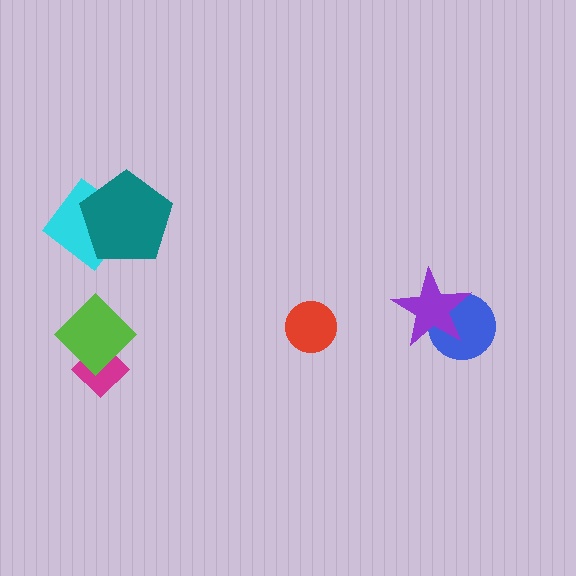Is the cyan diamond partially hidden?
Yes, it is partially covered by another shape.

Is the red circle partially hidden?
No, no other shape covers it.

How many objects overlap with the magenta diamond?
1 object overlaps with the magenta diamond.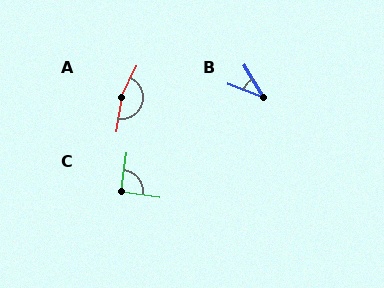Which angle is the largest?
A, at approximately 162 degrees.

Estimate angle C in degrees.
Approximately 90 degrees.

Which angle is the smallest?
B, at approximately 39 degrees.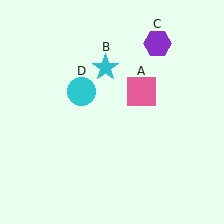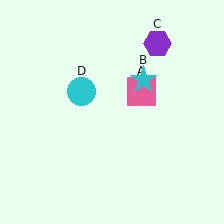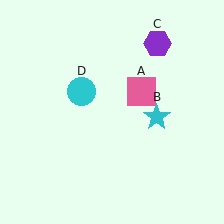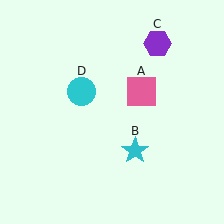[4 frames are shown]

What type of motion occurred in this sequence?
The cyan star (object B) rotated clockwise around the center of the scene.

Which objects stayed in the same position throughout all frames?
Pink square (object A) and purple hexagon (object C) and cyan circle (object D) remained stationary.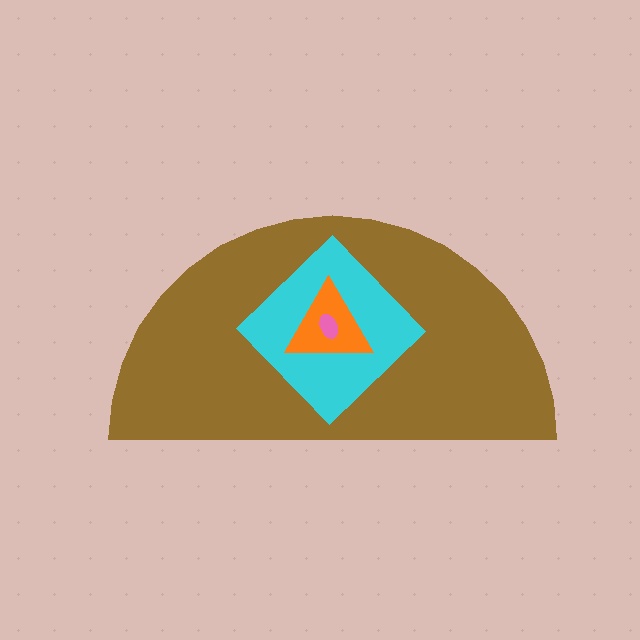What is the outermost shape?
The brown semicircle.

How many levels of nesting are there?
4.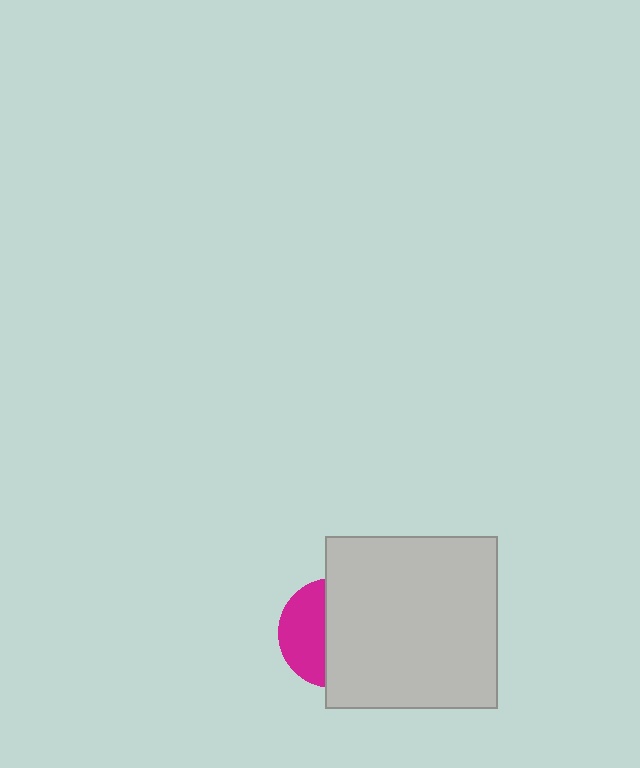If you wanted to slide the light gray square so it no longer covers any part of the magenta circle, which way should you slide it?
Slide it right — that is the most direct way to separate the two shapes.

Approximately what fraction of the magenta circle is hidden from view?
Roughly 59% of the magenta circle is hidden behind the light gray square.